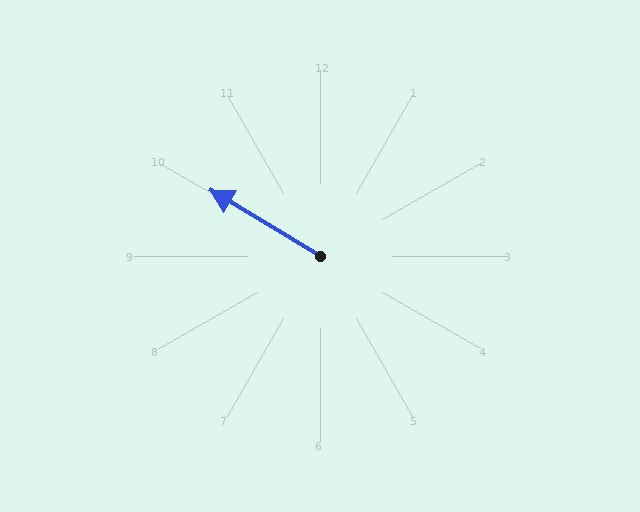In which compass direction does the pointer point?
Northwest.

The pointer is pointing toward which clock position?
Roughly 10 o'clock.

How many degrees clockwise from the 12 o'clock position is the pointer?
Approximately 301 degrees.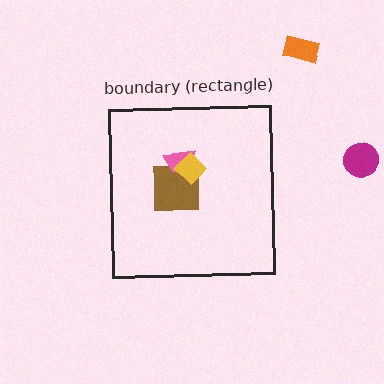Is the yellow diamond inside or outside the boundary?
Inside.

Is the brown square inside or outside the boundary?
Inside.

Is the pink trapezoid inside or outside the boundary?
Inside.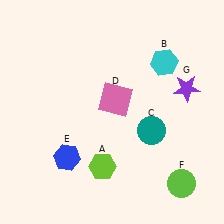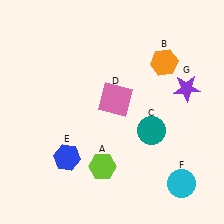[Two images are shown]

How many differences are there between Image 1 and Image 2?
There are 2 differences between the two images.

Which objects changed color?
B changed from cyan to orange. F changed from lime to cyan.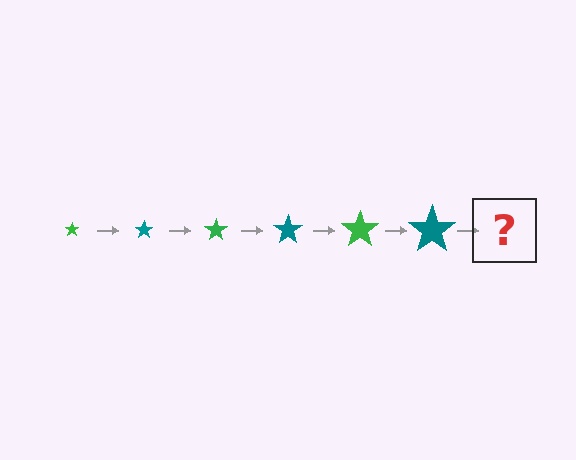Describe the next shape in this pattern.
It should be a green star, larger than the previous one.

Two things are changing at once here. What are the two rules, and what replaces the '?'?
The two rules are that the star grows larger each step and the color cycles through green and teal. The '?' should be a green star, larger than the previous one.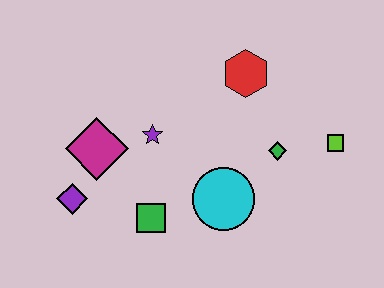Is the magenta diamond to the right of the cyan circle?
No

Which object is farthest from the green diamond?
The purple diamond is farthest from the green diamond.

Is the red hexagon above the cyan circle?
Yes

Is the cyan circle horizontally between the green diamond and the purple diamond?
Yes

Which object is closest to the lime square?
The green diamond is closest to the lime square.